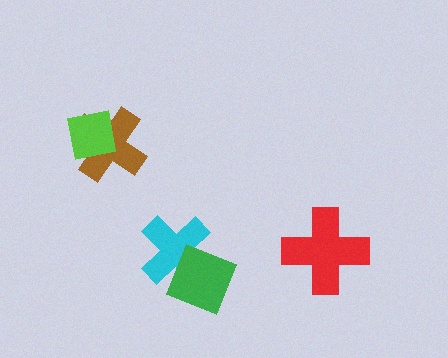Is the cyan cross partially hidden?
Yes, it is partially covered by another shape.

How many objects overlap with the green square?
1 object overlaps with the green square.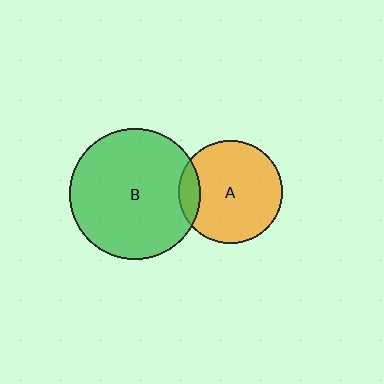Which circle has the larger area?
Circle B (green).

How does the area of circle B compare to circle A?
Approximately 1.6 times.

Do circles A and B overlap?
Yes.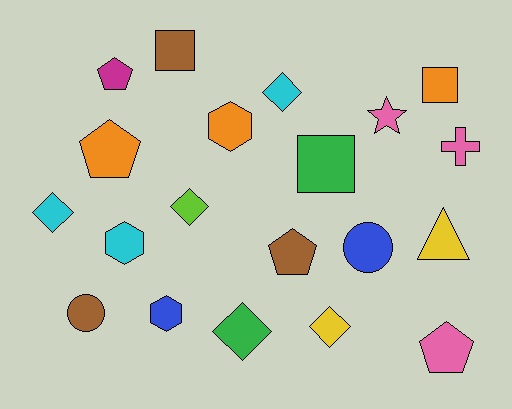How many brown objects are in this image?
There are 3 brown objects.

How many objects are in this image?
There are 20 objects.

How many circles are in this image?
There are 2 circles.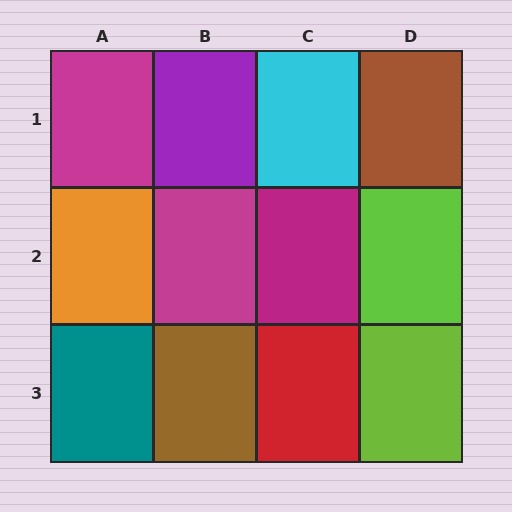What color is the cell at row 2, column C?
Magenta.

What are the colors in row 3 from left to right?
Teal, brown, red, lime.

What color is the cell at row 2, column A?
Orange.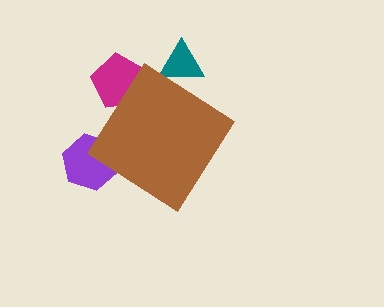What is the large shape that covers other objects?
A brown diamond.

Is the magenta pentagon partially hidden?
Yes, the magenta pentagon is partially hidden behind the brown diamond.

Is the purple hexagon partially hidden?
Yes, the purple hexagon is partially hidden behind the brown diamond.